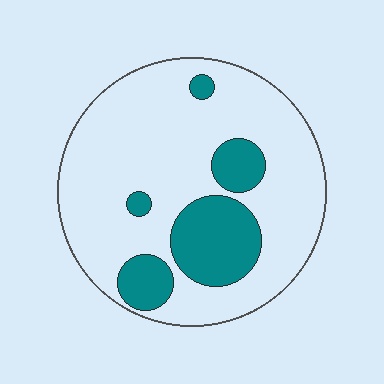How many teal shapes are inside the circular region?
5.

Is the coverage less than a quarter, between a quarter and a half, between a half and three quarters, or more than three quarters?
Less than a quarter.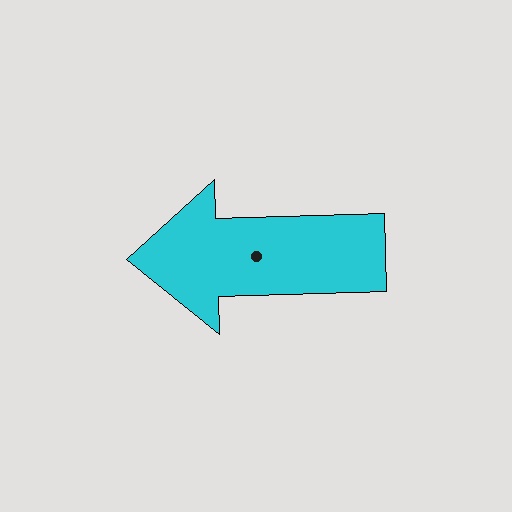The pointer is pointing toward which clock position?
Roughly 9 o'clock.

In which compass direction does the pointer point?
West.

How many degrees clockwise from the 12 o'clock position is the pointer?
Approximately 268 degrees.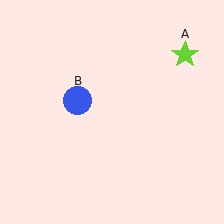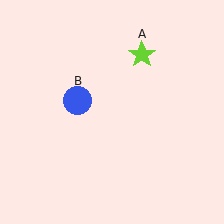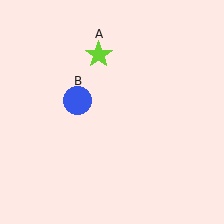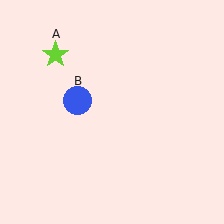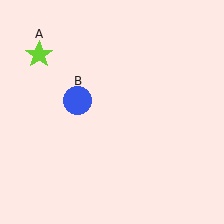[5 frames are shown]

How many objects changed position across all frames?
1 object changed position: lime star (object A).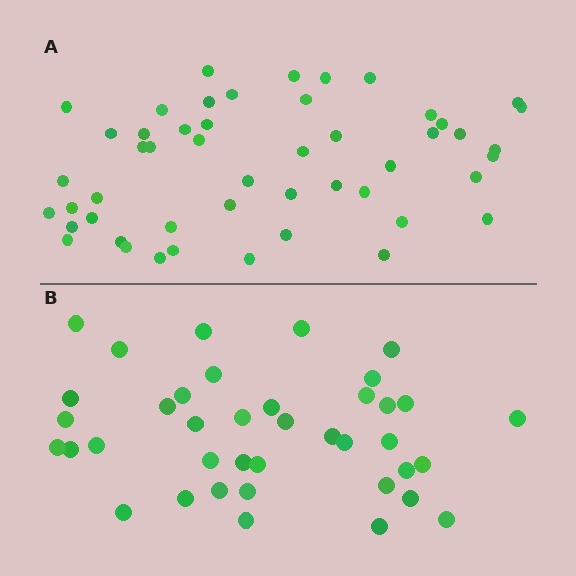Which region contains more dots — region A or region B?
Region A (the top region) has more dots.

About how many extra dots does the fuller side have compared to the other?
Region A has roughly 12 or so more dots than region B.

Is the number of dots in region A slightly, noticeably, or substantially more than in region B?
Region A has noticeably more, but not dramatically so. The ratio is roughly 1.3 to 1.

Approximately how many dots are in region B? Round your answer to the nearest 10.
About 40 dots. (The exact count is 39, which rounds to 40.)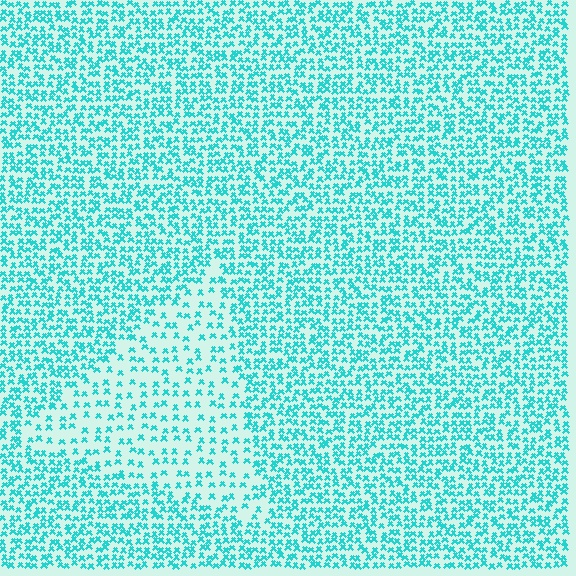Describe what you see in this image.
The image contains small cyan elements arranged at two different densities. A triangle-shaped region is visible where the elements are less densely packed than the surrounding area.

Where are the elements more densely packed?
The elements are more densely packed outside the triangle boundary.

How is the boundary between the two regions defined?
The boundary is defined by a change in element density (approximately 2.1x ratio). All elements are the same color, size, and shape.